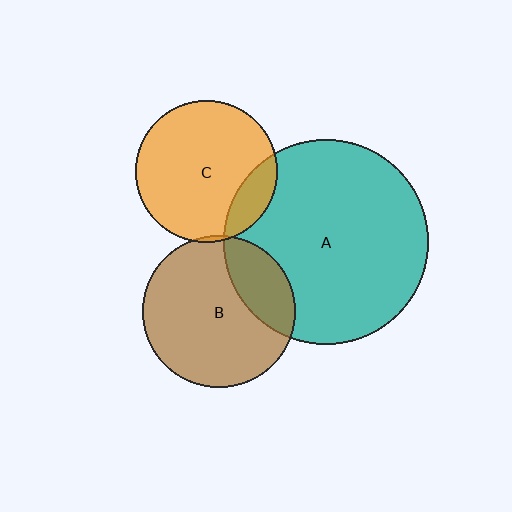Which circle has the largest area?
Circle A (teal).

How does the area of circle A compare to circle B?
Approximately 1.8 times.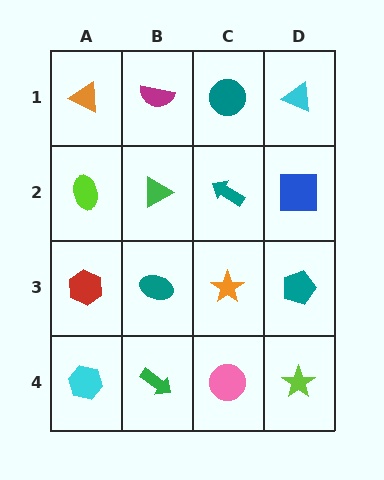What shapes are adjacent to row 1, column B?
A green triangle (row 2, column B), an orange triangle (row 1, column A), a teal circle (row 1, column C).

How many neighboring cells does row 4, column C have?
3.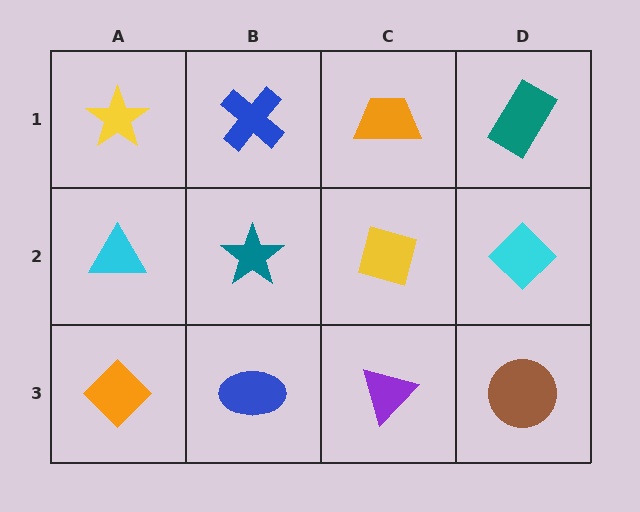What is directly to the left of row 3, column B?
An orange diamond.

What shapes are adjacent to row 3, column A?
A cyan triangle (row 2, column A), a blue ellipse (row 3, column B).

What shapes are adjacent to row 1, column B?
A teal star (row 2, column B), a yellow star (row 1, column A), an orange trapezoid (row 1, column C).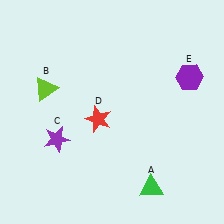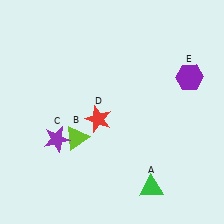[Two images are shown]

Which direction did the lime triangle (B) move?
The lime triangle (B) moved down.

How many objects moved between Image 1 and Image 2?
1 object moved between the two images.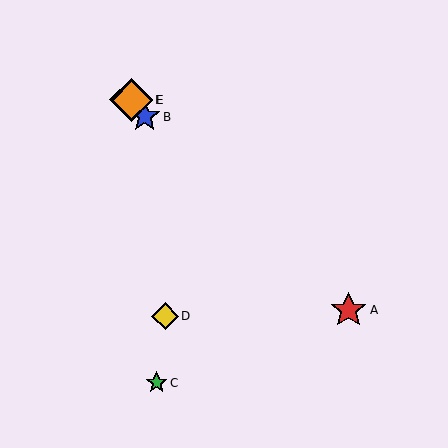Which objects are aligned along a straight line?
Objects B, E, F are aligned along a straight line.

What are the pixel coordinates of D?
Object D is at (165, 316).